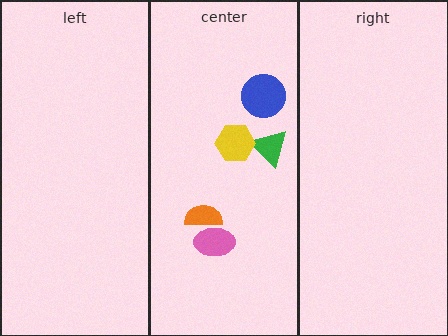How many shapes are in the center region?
5.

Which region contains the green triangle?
The center region.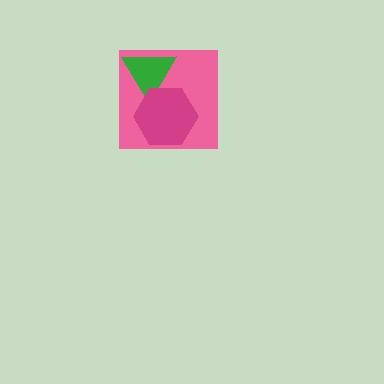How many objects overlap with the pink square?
2 objects overlap with the pink square.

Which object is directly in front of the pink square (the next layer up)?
The green triangle is directly in front of the pink square.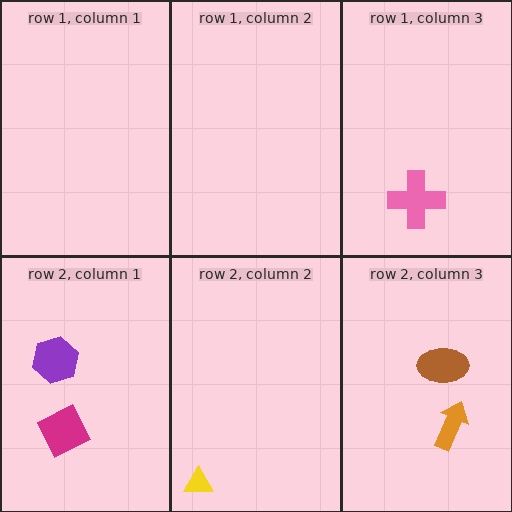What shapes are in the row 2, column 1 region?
The magenta square, the purple hexagon.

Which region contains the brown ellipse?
The row 2, column 3 region.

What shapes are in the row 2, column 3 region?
The brown ellipse, the orange arrow.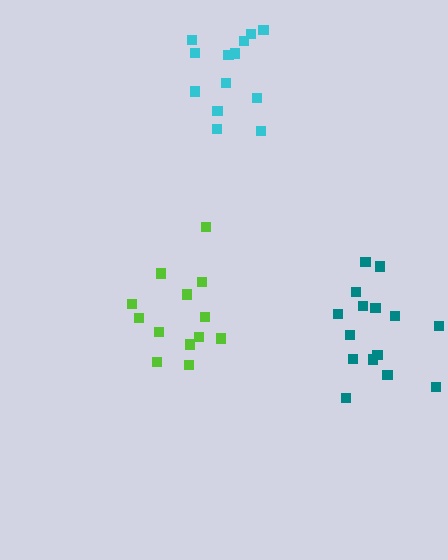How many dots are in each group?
Group 1: 13 dots, Group 2: 13 dots, Group 3: 15 dots (41 total).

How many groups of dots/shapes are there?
There are 3 groups.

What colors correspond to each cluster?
The clusters are colored: lime, cyan, teal.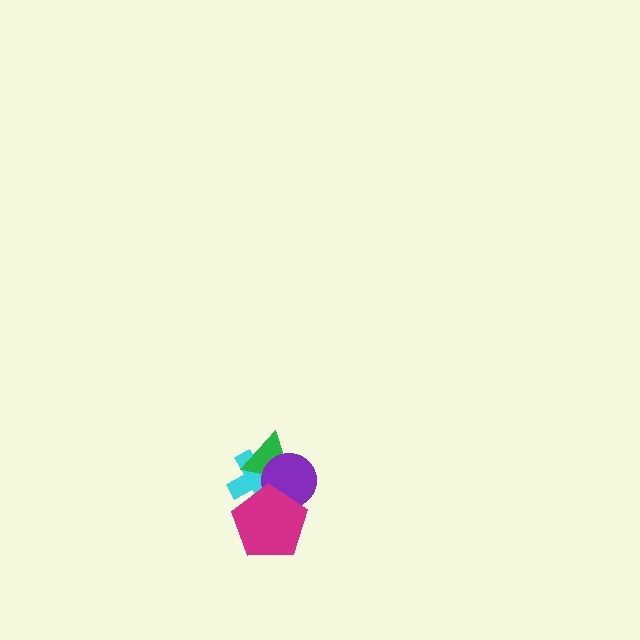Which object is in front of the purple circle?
The magenta pentagon is in front of the purple circle.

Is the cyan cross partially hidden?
Yes, it is partially covered by another shape.